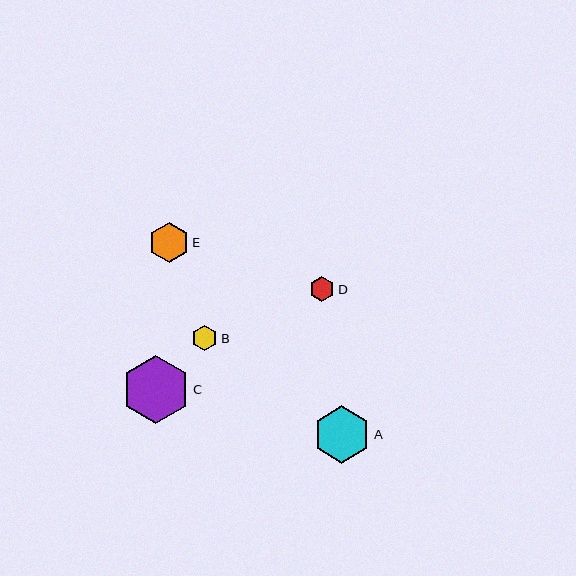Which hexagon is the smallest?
Hexagon D is the smallest with a size of approximately 25 pixels.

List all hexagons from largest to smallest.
From largest to smallest: C, A, E, B, D.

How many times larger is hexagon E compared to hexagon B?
Hexagon E is approximately 1.6 times the size of hexagon B.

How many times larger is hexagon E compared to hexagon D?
Hexagon E is approximately 1.6 times the size of hexagon D.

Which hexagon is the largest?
Hexagon C is the largest with a size of approximately 68 pixels.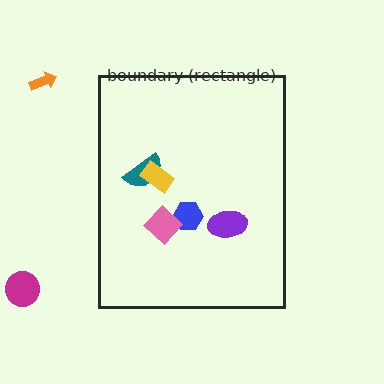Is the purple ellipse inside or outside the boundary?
Inside.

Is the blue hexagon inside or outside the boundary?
Inside.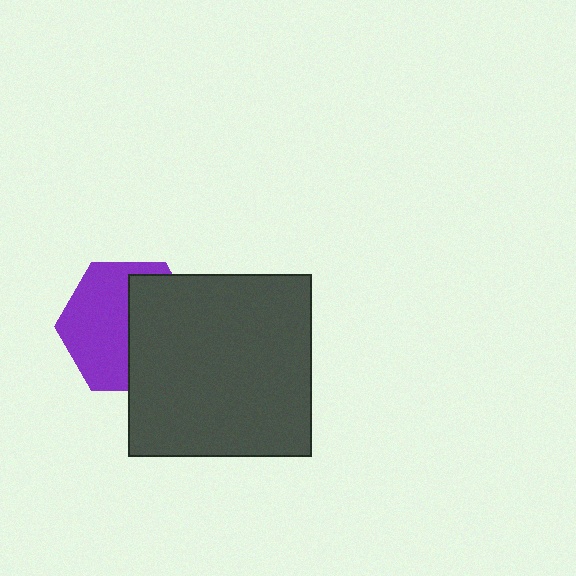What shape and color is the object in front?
The object in front is a dark gray square.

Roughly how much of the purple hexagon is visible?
About half of it is visible (roughly 53%).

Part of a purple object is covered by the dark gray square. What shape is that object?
It is a hexagon.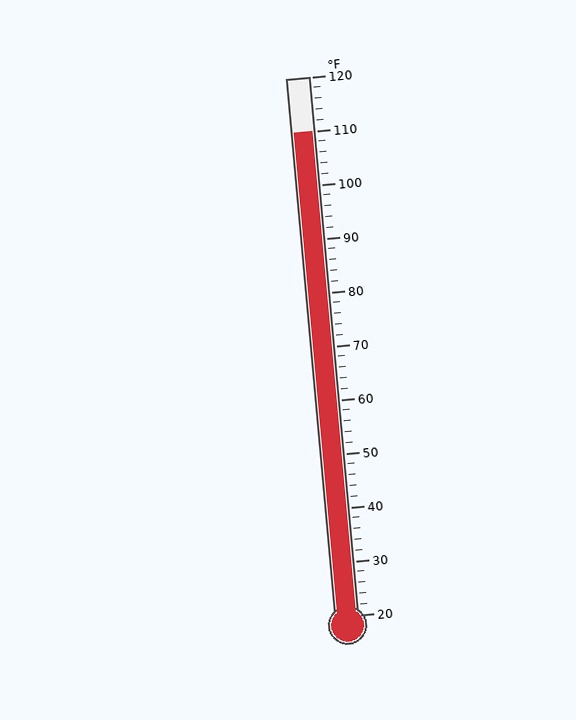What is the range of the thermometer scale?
The thermometer scale ranges from 20°F to 120°F.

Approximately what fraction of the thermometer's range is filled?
The thermometer is filled to approximately 90% of its range.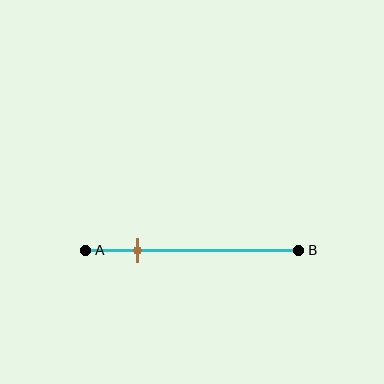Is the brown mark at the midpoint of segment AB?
No, the mark is at about 25% from A, not at the 50% midpoint.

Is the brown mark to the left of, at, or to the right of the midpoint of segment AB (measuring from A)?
The brown mark is to the left of the midpoint of segment AB.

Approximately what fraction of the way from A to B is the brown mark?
The brown mark is approximately 25% of the way from A to B.